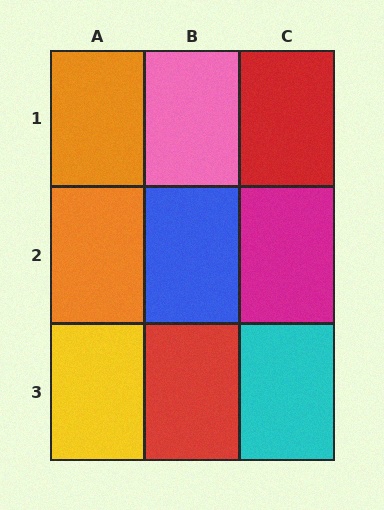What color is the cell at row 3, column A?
Yellow.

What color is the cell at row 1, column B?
Pink.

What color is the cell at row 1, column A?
Orange.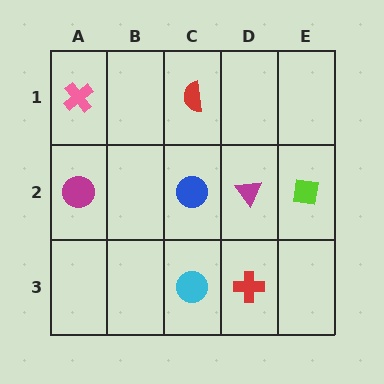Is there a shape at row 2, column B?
No, that cell is empty.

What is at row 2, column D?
A magenta triangle.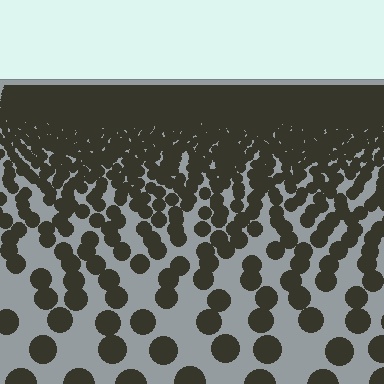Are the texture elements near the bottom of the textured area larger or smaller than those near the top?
Larger. Near the bottom, elements are closer to the viewer and appear at a bigger on-screen size.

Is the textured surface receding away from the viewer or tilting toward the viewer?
The surface is receding away from the viewer. Texture elements get smaller and denser toward the top.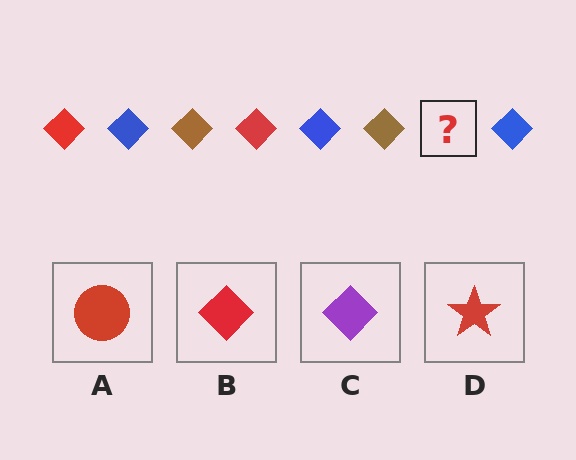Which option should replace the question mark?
Option B.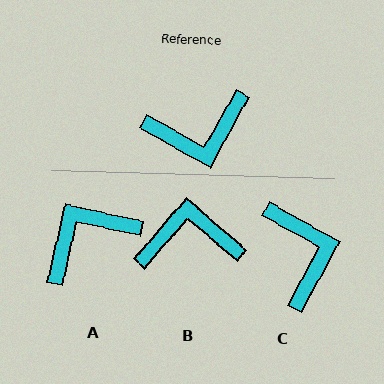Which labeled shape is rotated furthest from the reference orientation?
B, about 169 degrees away.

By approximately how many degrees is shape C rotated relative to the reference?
Approximately 90 degrees counter-clockwise.